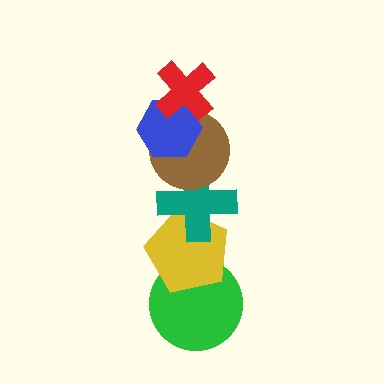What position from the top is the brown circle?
The brown circle is 3rd from the top.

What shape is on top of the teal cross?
The brown circle is on top of the teal cross.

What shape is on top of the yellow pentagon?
The teal cross is on top of the yellow pentagon.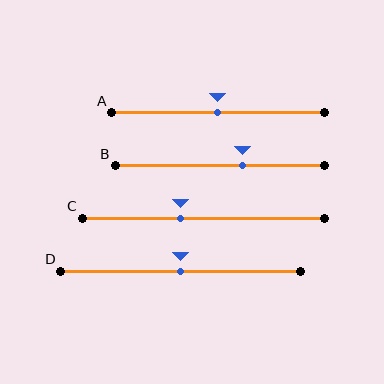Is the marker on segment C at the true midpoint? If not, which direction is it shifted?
No, the marker on segment C is shifted to the left by about 9% of the segment length.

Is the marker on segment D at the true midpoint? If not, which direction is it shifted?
Yes, the marker on segment D is at the true midpoint.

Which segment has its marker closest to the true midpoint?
Segment A has its marker closest to the true midpoint.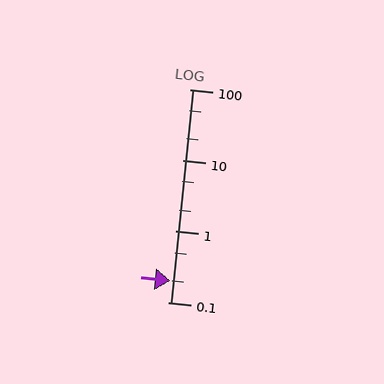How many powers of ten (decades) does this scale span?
The scale spans 3 decades, from 0.1 to 100.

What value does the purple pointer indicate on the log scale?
The pointer indicates approximately 0.2.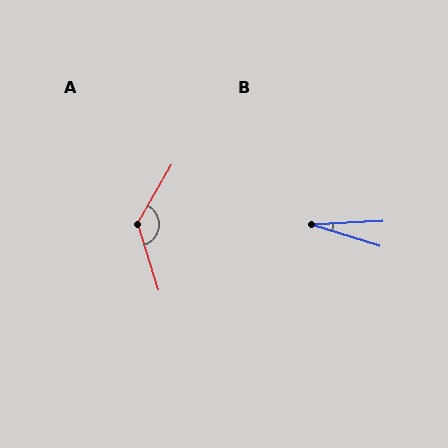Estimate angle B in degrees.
Approximately 20 degrees.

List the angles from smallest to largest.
B (20°), A (133°).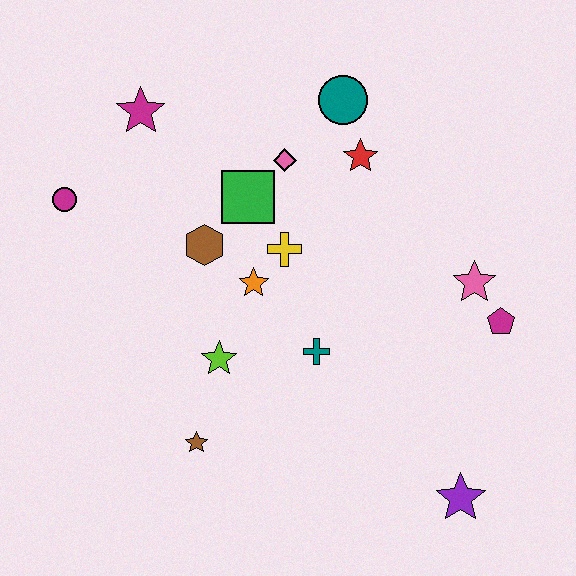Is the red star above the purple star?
Yes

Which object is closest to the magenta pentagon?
The pink star is closest to the magenta pentagon.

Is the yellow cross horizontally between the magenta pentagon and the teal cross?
No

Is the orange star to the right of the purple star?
No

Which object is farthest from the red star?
The purple star is farthest from the red star.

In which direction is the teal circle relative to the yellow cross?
The teal circle is above the yellow cross.